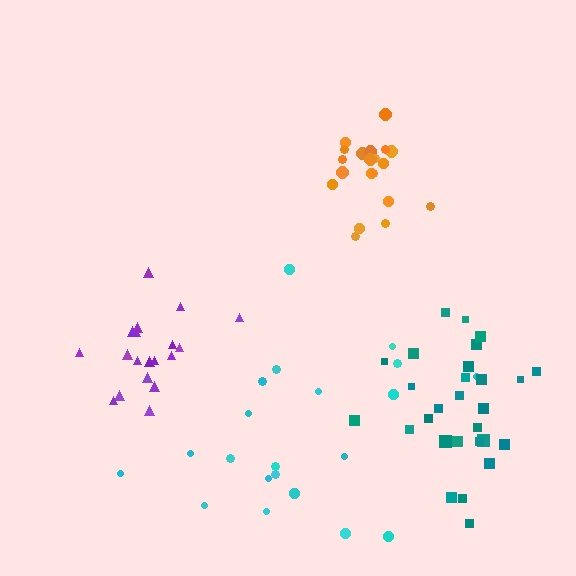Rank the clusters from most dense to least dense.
orange, purple, teal, cyan.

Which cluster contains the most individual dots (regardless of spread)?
Teal (28).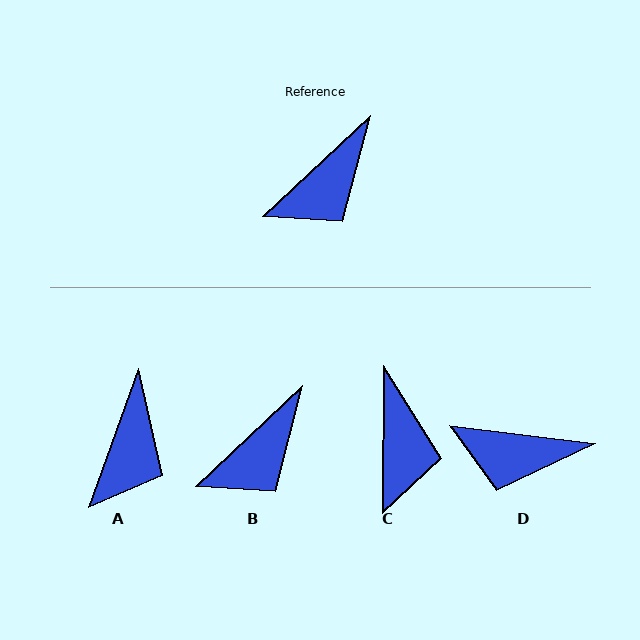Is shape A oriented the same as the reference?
No, it is off by about 27 degrees.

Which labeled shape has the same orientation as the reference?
B.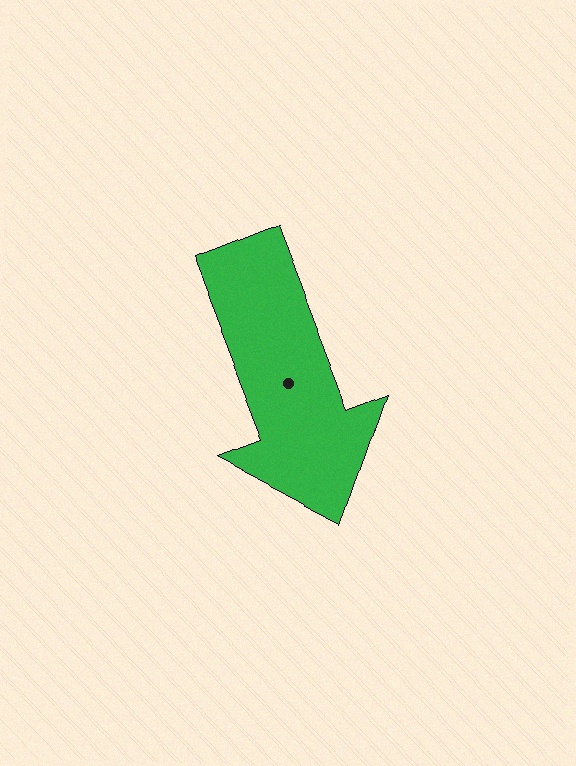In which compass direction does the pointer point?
South.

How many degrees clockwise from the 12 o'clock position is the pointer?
Approximately 159 degrees.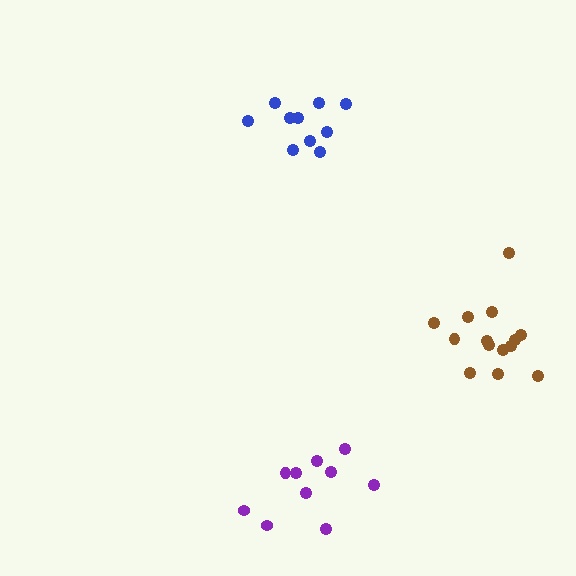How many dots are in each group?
Group 1: 10 dots, Group 2: 10 dots, Group 3: 14 dots (34 total).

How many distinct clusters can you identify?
There are 3 distinct clusters.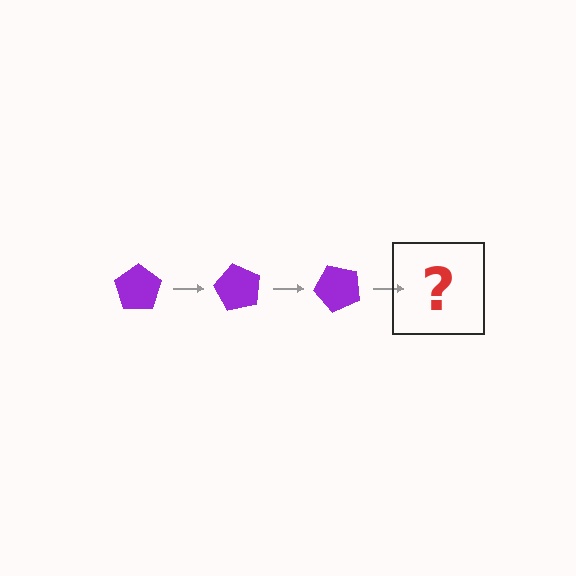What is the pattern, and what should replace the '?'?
The pattern is that the pentagon rotates 60 degrees each step. The '?' should be a purple pentagon rotated 180 degrees.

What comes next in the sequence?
The next element should be a purple pentagon rotated 180 degrees.